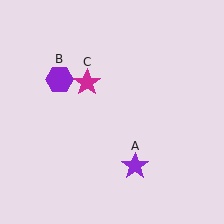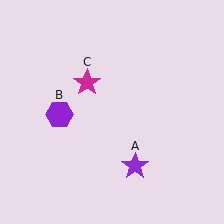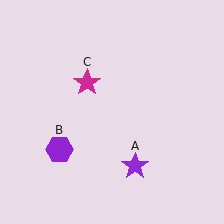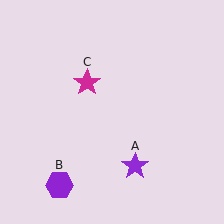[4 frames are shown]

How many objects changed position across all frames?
1 object changed position: purple hexagon (object B).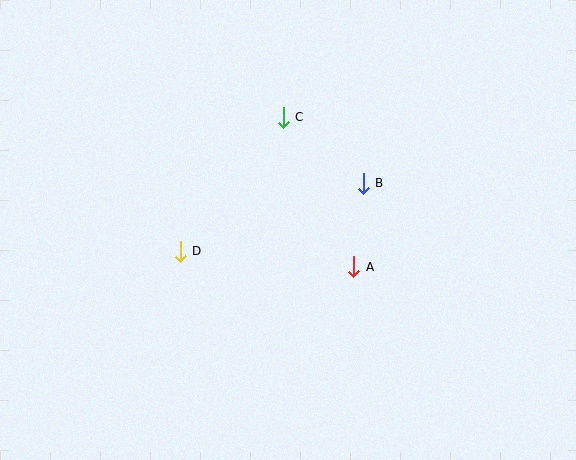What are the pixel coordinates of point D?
Point D is at (180, 251).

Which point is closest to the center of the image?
Point A at (354, 267) is closest to the center.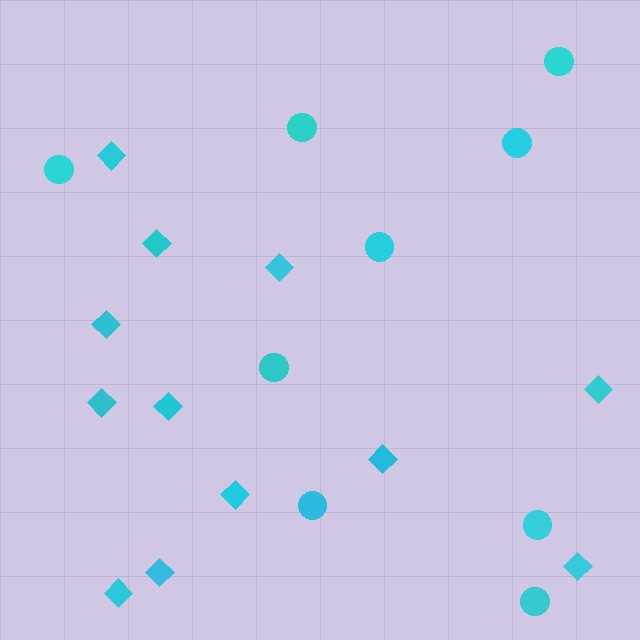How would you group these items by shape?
There are 2 groups: one group of diamonds (12) and one group of circles (9).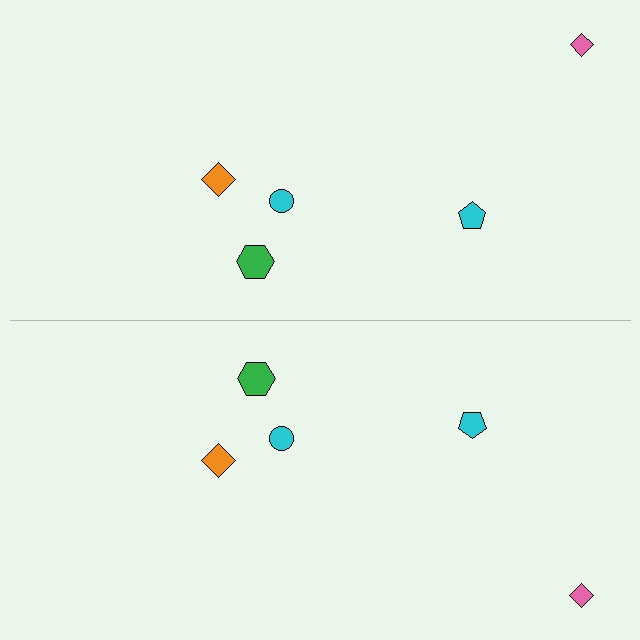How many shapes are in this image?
There are 10 shapes in this image.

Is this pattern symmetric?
Yes, this pattern has bilateral (reflection) symmetry.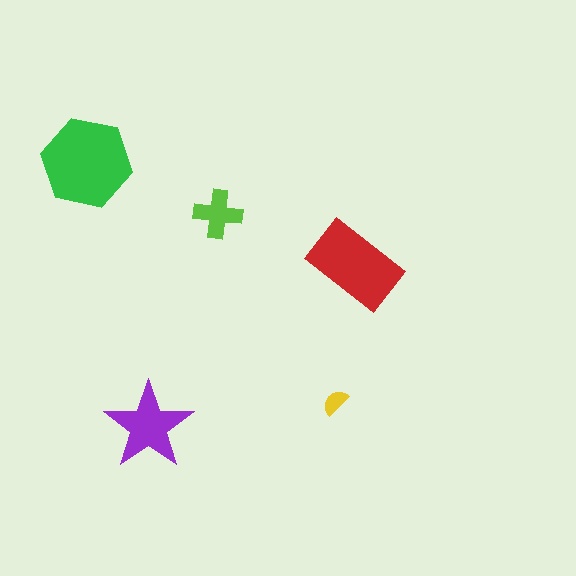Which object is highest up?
The green hexagon is topmost.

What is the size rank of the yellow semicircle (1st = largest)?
5th.